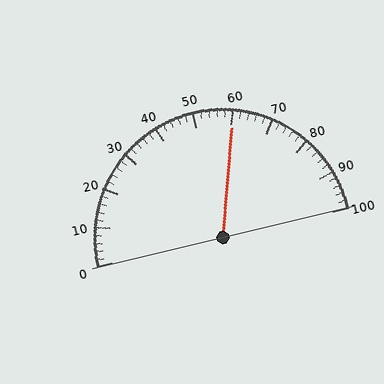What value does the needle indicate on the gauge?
The needle indicates approximately 60.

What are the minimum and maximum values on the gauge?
The gauge ranges from 0 to 100.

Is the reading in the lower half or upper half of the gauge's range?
The reading is in the upper half of the range (0 to 100).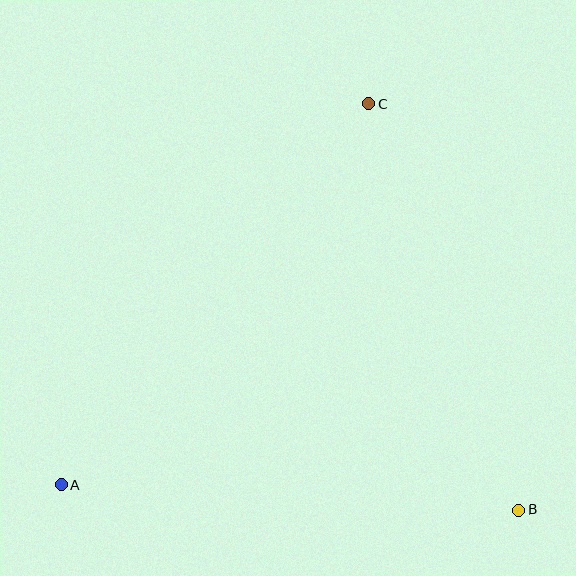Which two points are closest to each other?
Points B and C are closest to each other.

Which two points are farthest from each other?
Points A and C are farthest from each other.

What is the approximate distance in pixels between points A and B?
The distance between A and B is approximately 459 pixels.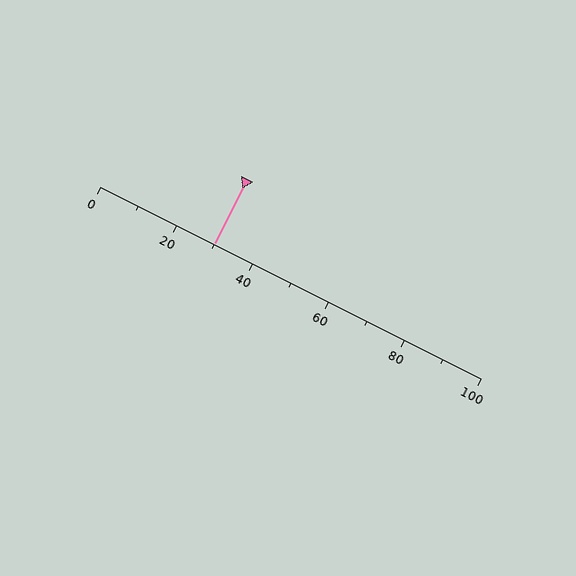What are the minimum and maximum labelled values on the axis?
The axis runs from 0 to 100.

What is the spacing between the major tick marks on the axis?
The major ticks are spaced 20 apart.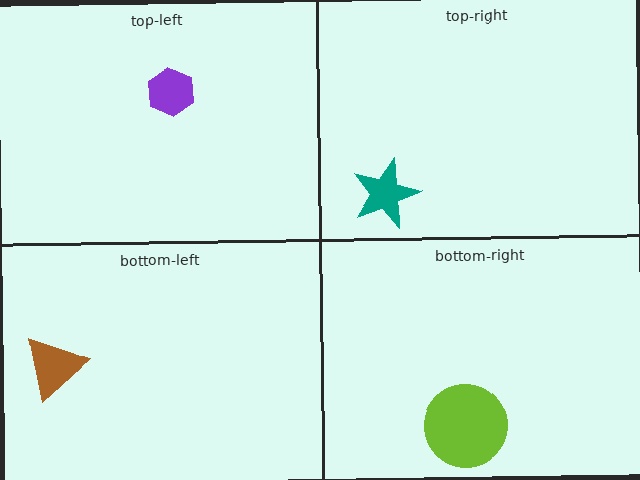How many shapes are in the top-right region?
1.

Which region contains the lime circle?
The bottom-right region.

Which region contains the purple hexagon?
The top-left region.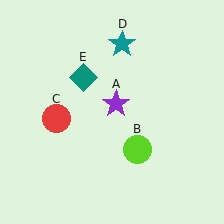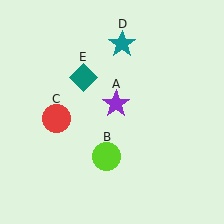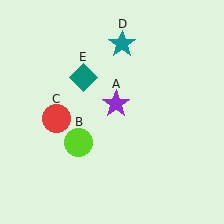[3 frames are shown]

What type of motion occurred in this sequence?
The lime circle (object B) rotated clockwise around the center of the scene.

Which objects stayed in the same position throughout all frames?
Purple star (object A) and red circle (object C) and teal star (object D) and teal diamond (object E) remained stationary.